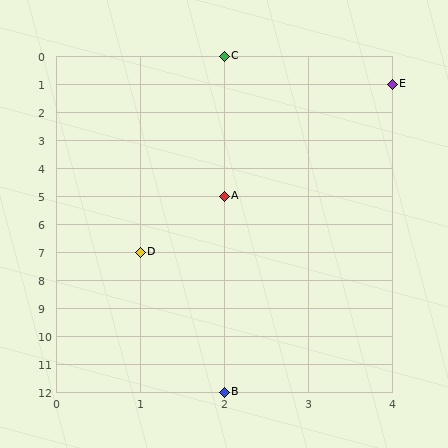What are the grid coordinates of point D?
Point D is at grid coordinates (1, 7).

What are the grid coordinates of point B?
Point B is at grid coordinates (2, 12).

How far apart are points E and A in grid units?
Points E and A are 2 columns and 4 rows apart (about 4.5 grid units diagonally).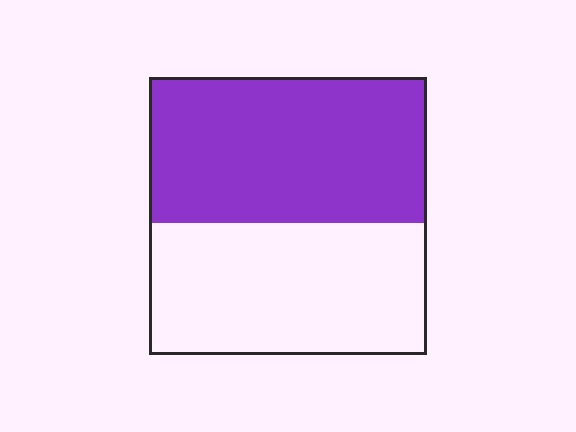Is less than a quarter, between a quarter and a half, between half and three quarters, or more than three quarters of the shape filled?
Between half and three quarters.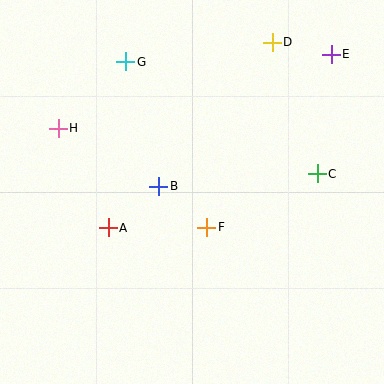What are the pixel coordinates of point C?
Point C is at (317, 174).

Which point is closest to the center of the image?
Point B at (159, 186) is closest to the center.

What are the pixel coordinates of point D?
Point D is at (272, 42).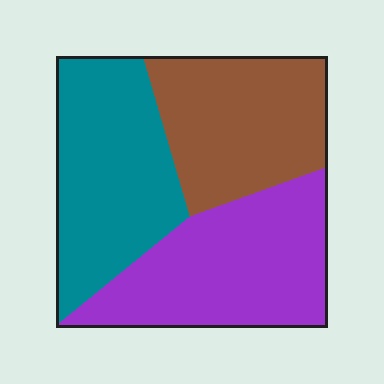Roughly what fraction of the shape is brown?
Brown takes up about one third (1/3) of the shape.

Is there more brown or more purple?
Purple.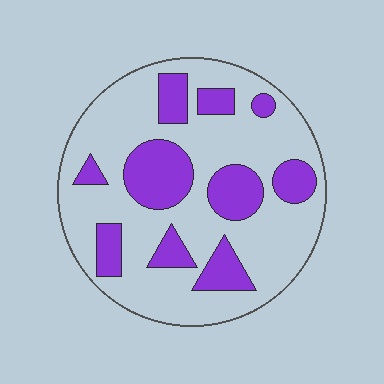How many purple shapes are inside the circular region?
10.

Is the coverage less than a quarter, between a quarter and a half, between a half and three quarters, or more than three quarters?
Between a quarter and a half.